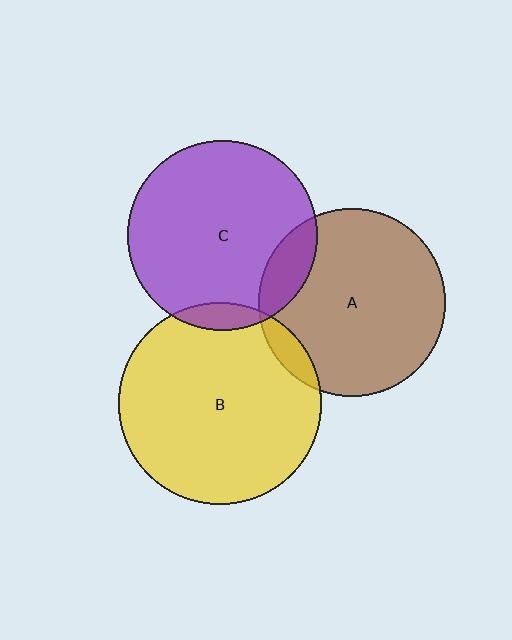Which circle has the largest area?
Circle B (yellow).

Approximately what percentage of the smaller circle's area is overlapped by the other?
Approximately 5%.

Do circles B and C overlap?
Yes.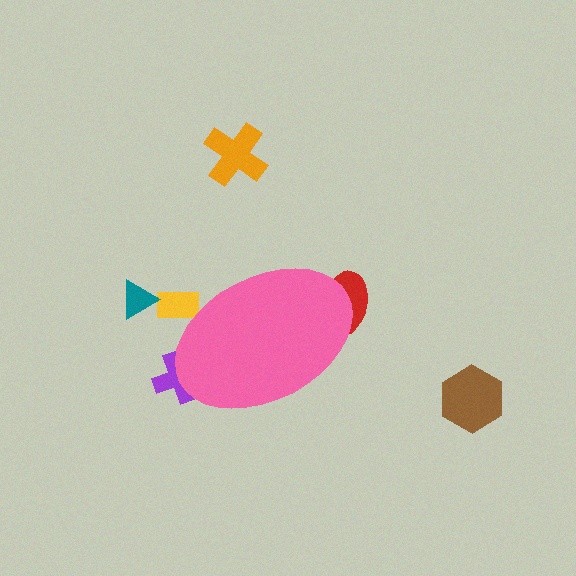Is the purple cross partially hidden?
Yes, the purple cross is partially hidden behind the pink ellipse.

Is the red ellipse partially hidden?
Yes, the red ellipse is partially hidden behind the pink ellipse.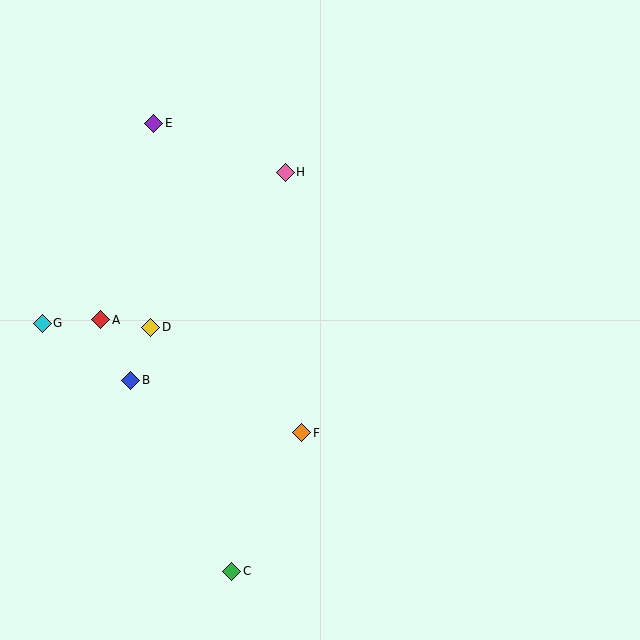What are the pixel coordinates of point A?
Point A is at (101, 320).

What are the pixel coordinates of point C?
Point C is at (232, 571).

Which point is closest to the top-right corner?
Point H is closest to the top-right corner.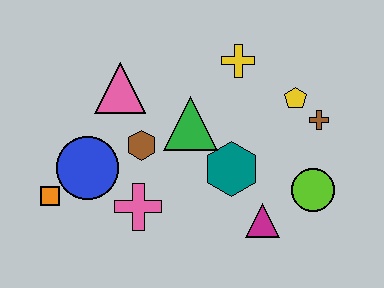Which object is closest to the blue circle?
The orange square is closest to the blue circle.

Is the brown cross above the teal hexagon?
Yes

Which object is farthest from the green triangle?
The orange square is farthest from the green triangle.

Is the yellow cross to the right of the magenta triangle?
No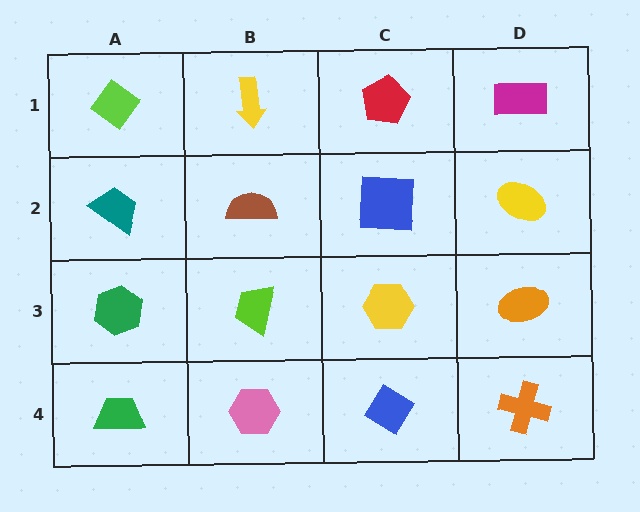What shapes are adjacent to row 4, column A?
A green hexagon (row 3, column A), a pink hexagon (row 4, column B).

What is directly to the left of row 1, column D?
A red pentagon.